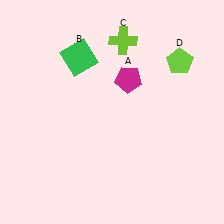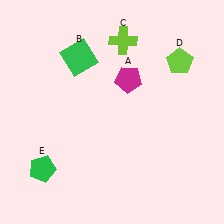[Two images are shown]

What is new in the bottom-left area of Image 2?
A green pentagon (E) was added in the bottom-left area of Image 2.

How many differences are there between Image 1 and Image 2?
There is 1 difference between the two images.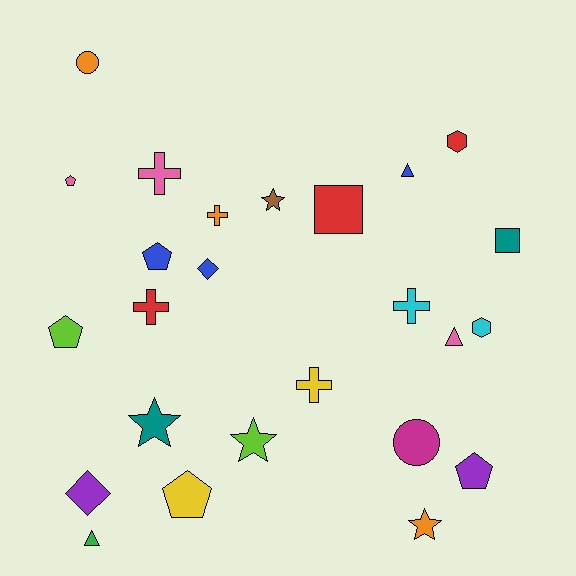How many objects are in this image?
There are 25 objects.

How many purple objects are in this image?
There are 2 purple objects.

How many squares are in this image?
There are 2 squares.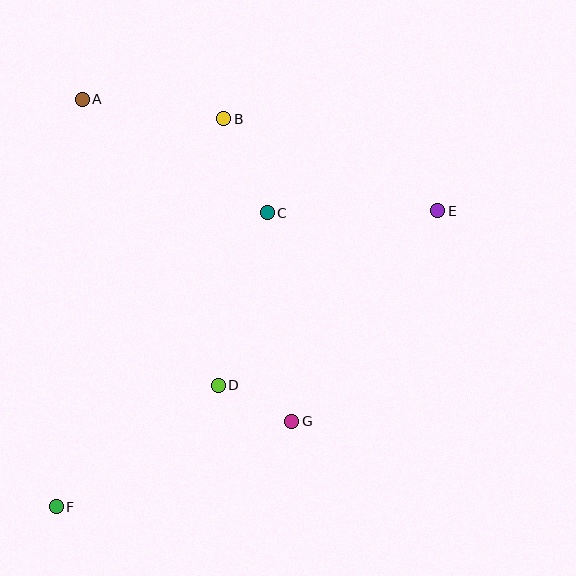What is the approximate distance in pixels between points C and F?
The distance between C and F is approximately 362 pixels.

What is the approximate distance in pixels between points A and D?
The distance between A and D is approximately 317 pixels.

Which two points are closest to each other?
Points D and G are closest to each other.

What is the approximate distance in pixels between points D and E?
The distance between D and E is approximately 280 pixels.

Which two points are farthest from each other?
Points E and F are farthest from each other.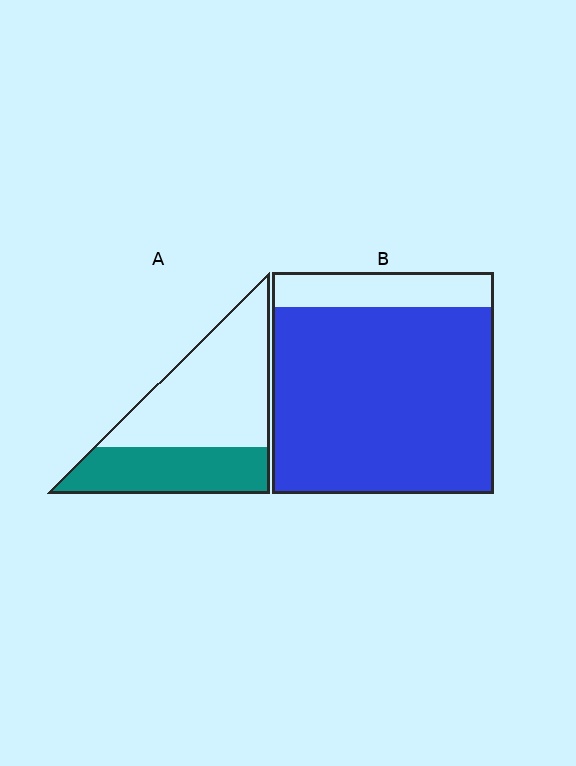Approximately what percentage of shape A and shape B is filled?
A is approximately 40% and B is approximately 85%.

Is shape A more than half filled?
No.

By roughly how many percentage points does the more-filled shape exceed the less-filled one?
By roughly 45 percentage points (B over A).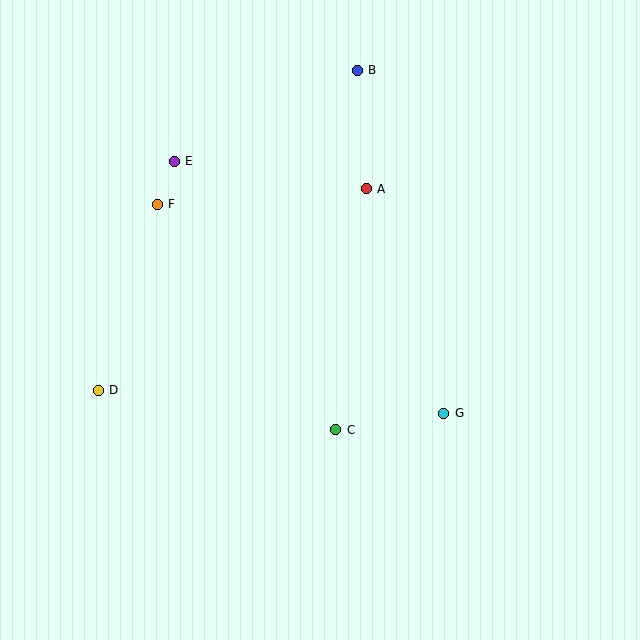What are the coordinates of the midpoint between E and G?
The midpoint between E and G is at (309, 287).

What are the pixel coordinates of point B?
Point B is at (357, 70).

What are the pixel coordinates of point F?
Point F is at (157, 204).